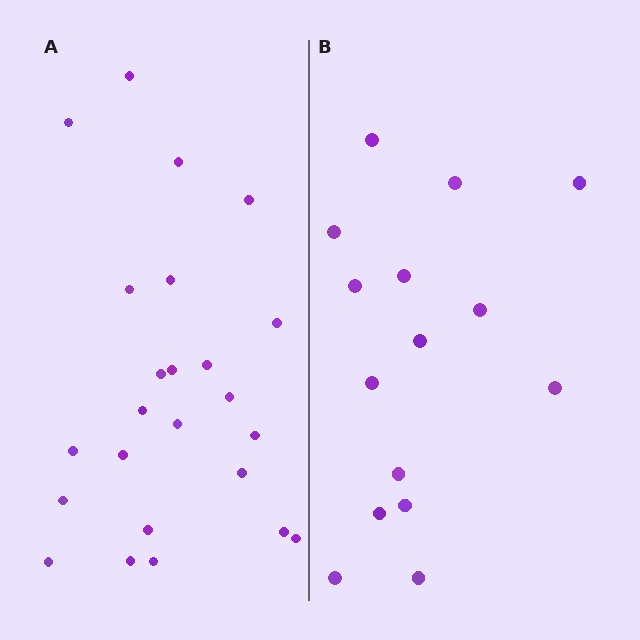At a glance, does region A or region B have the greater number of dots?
Region A (the left region) has more dots.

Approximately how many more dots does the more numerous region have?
Region A has roughly 8 or so more dots than region B.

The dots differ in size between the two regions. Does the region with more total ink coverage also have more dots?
No. Region B has more total ink coverage because its dots are larger, but region A actually contains more individual dots. Total area can be misleading — the number of items is what matters here.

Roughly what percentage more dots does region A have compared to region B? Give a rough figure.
About 60% more.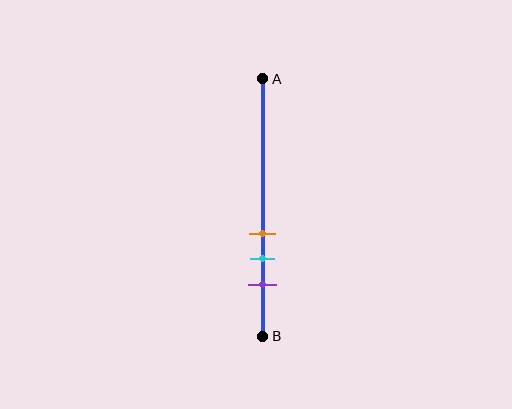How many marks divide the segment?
There are 3 marks dividing the segment.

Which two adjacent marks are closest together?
The orange and cyan marks are the closest adjacent pair.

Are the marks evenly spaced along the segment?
Yes, the marks are approximately evenly spaced.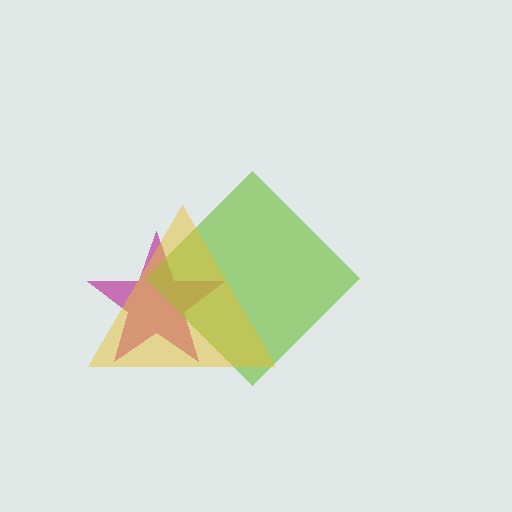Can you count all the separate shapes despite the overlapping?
Yes, there are 3 separate shapes.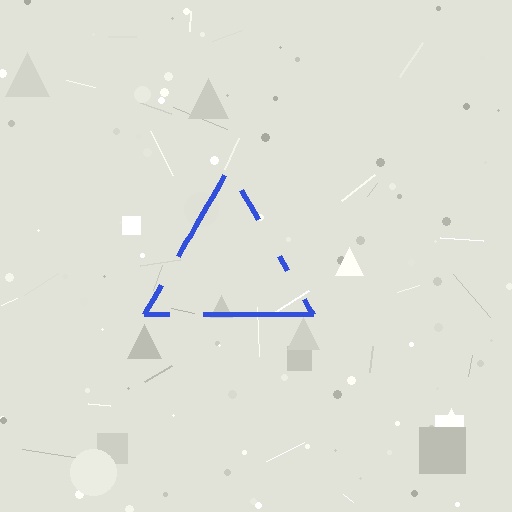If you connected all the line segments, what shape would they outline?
They would outline a triangle.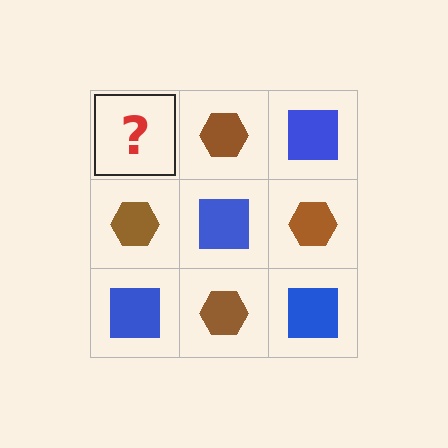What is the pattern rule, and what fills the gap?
The rule is that it alternates blue square and brown hexagon in a checkerboard pattern. The gap should be filled with a blue square.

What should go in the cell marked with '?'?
The missing cell should contain a blue square.